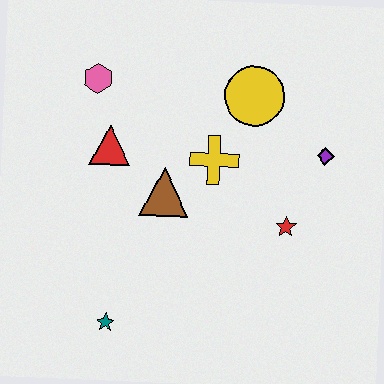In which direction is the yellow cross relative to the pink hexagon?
The yellow cross is to the right of the pink hexagon.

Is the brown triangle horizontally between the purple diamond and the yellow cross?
No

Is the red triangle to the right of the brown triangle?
No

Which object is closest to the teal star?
The brown triangle is closest to the teal star.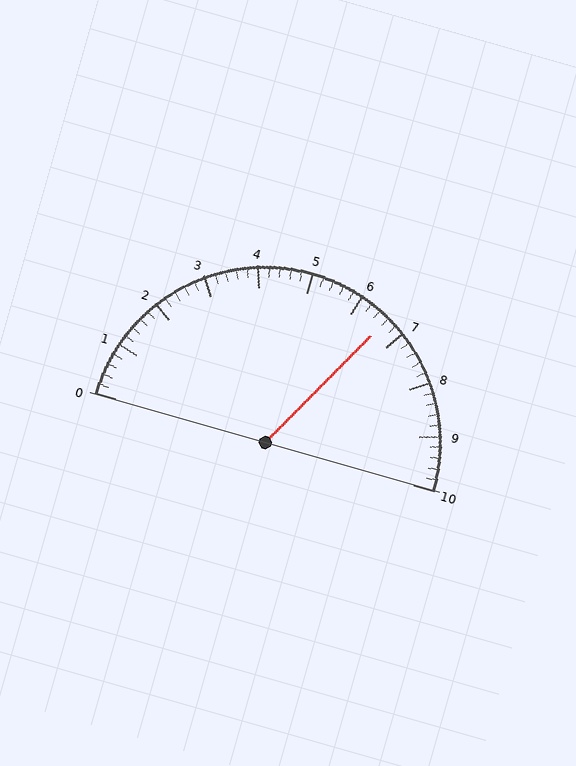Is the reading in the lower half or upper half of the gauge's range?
The reading is in the upper half of the range (0 to 10).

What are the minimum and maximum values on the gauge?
The gauge ranges from 0 to 10.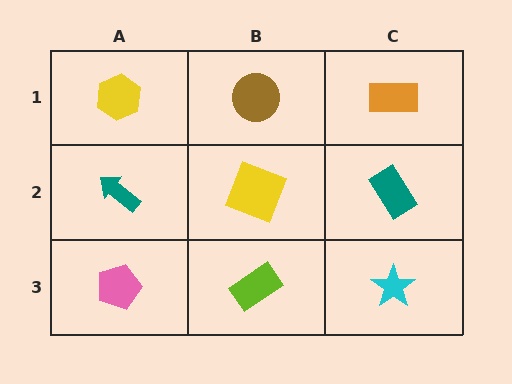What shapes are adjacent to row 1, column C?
A teal rectangle (row 2, column C), a brown circle (row 1, column B).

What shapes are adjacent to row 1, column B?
A yellow square (row 2, column B), a yellow hexagon (row 1, column A), an orange rectangle (row 1, column C).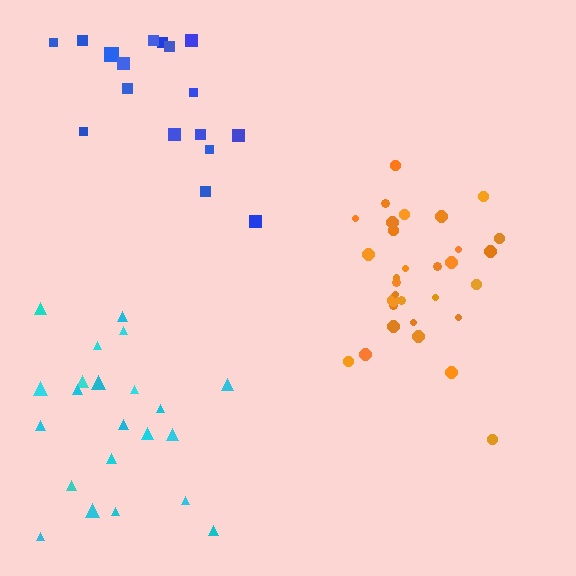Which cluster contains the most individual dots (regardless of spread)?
Orange (31).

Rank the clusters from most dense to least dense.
orange, cyan, blue.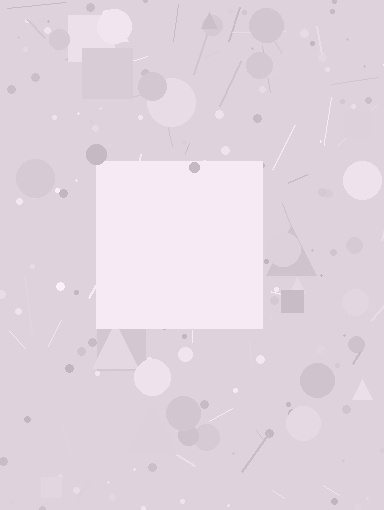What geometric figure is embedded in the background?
A square is embedded in the background.